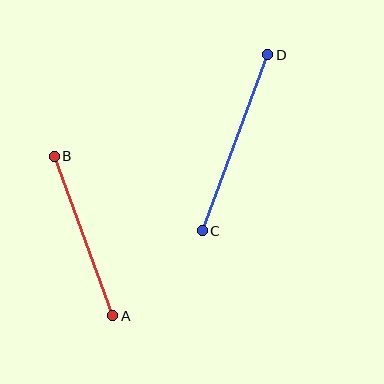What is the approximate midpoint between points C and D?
The midpoint is at approximately (235, 143) pixels.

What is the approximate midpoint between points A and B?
The midpoint is at approximately (84, 236) pixels.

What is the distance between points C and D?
The distance is approximately 188 pixels.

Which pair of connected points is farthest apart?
Points C and D are farthest apart.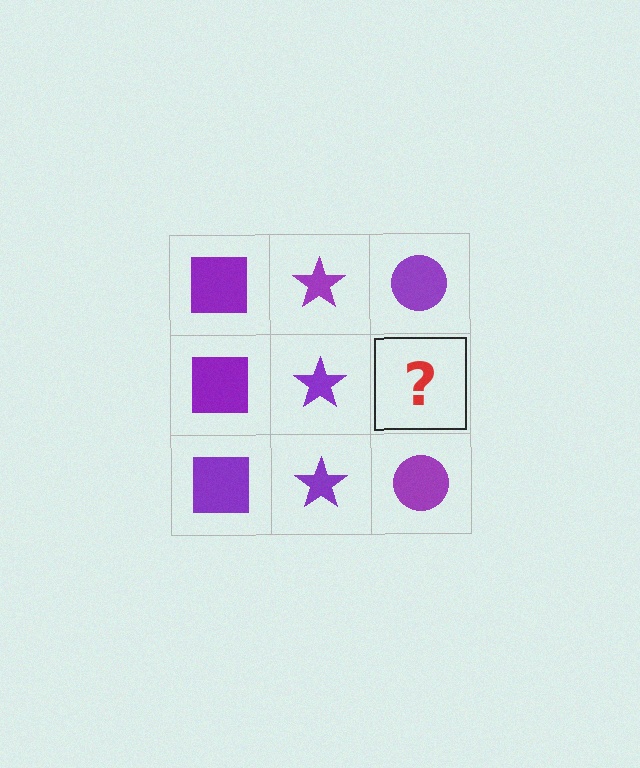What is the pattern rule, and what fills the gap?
The rule is that each column has a consistent shape. The gap should be filled with a purple circle.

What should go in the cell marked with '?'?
The missing cell should contain a purple circle.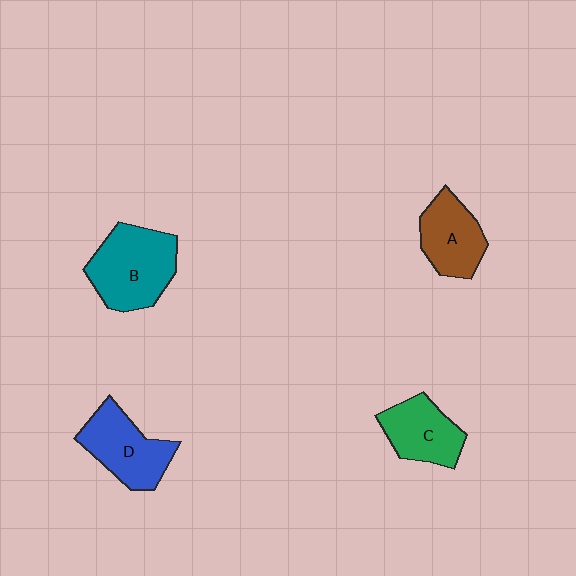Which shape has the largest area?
Shape B (teal).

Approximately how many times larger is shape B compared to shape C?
Approximately 1.4 times.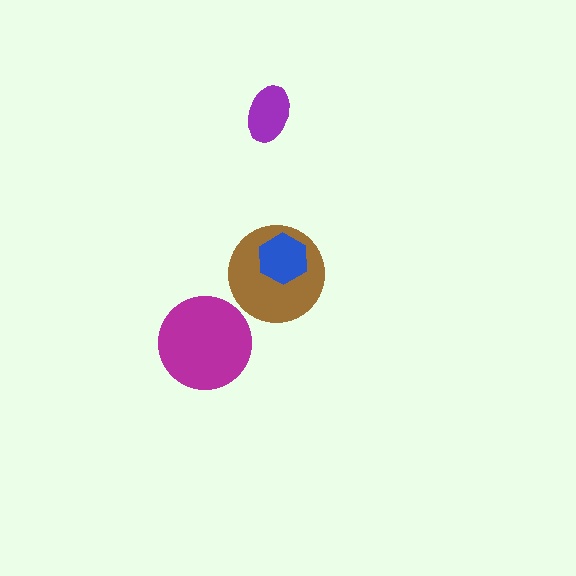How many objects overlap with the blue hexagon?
1 object overlaps with the blue hexagon.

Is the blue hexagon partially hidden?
No, no other shape covers it.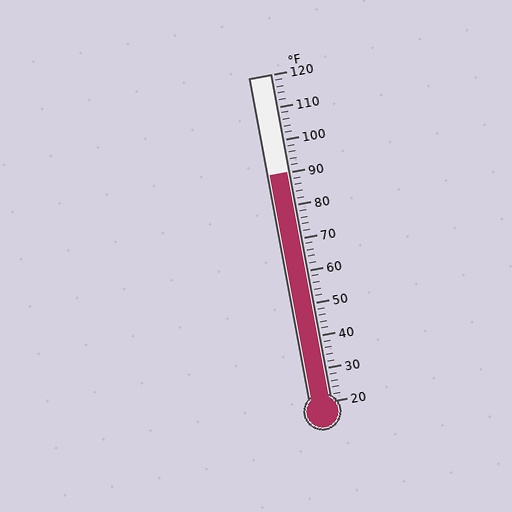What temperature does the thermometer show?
The thermometer shows approximately 90°F.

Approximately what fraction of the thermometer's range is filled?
The thermometer is filled to approximately 70% of its range.